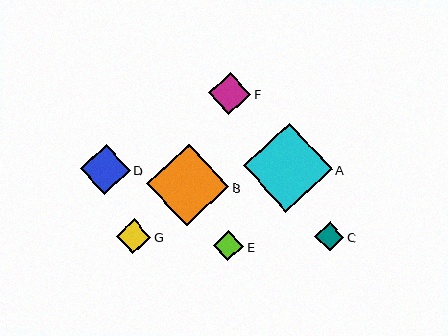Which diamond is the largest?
Diamond A is the largest with a size of approximately 89 pixels.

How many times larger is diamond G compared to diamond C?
Diamond G is approximately 1.2 times the size of diamond C.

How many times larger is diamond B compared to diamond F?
Diamond B is approximately 2.0 times the size of diamond F.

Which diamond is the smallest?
Diamond C is the smallest with a size of approximately 29 pixels.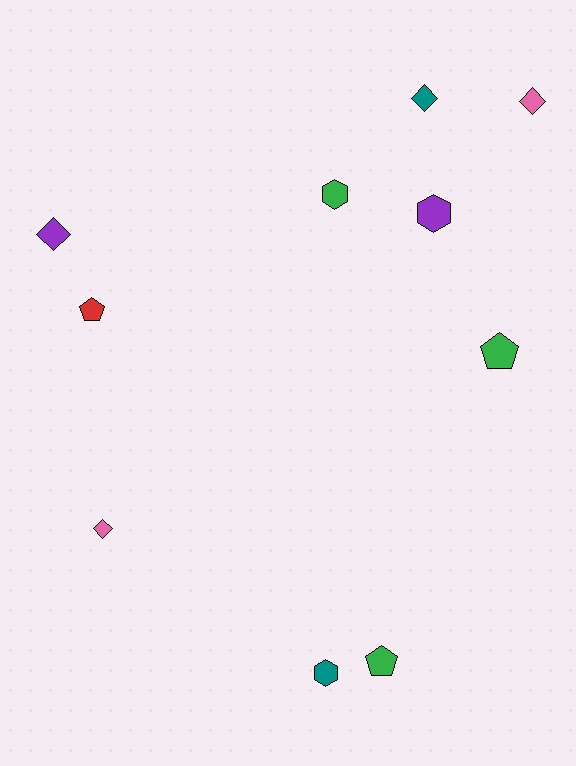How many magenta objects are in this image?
There are no magenta objects.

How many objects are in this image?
There are 10 objects.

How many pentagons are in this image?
There are 3 pentagons.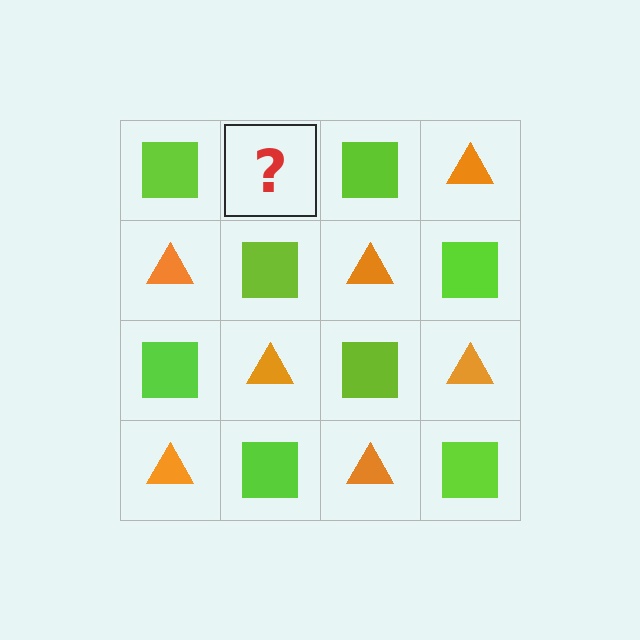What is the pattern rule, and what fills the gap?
The rule is that it alternates lime square and orange triangle in a checkerboard pattern. The gap should be filled with an orange triangle.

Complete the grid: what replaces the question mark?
The question mark should be replaced with an orange triangle.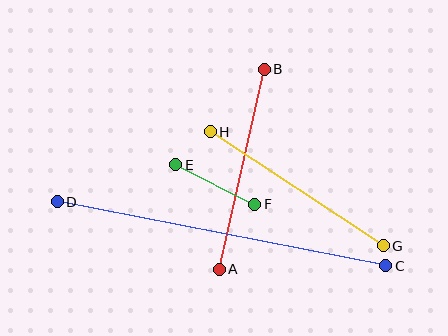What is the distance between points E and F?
The distance is approximately 88 pixels.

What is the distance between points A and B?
The distance is approximately 205 pixels.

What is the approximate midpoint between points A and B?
The midpoint is at approximately (242, 169) pixels.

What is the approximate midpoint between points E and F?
The midpoint is at approximately (215, 185) pixels.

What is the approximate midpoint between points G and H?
The midpoint is at approximately (297, 189) pixels.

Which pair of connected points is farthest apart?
Points C and D are farthest apart.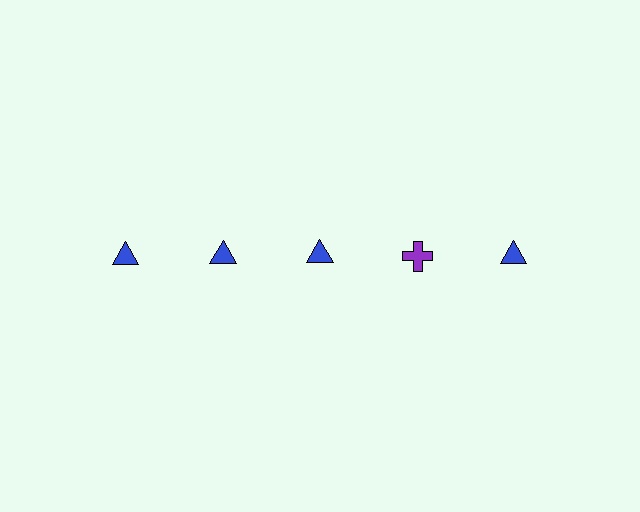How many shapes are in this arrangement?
There are 5 shapes arranged in a grid pattern.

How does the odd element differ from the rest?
It differs in both color (purple instead of blue) and shape (cross instead of triangle).